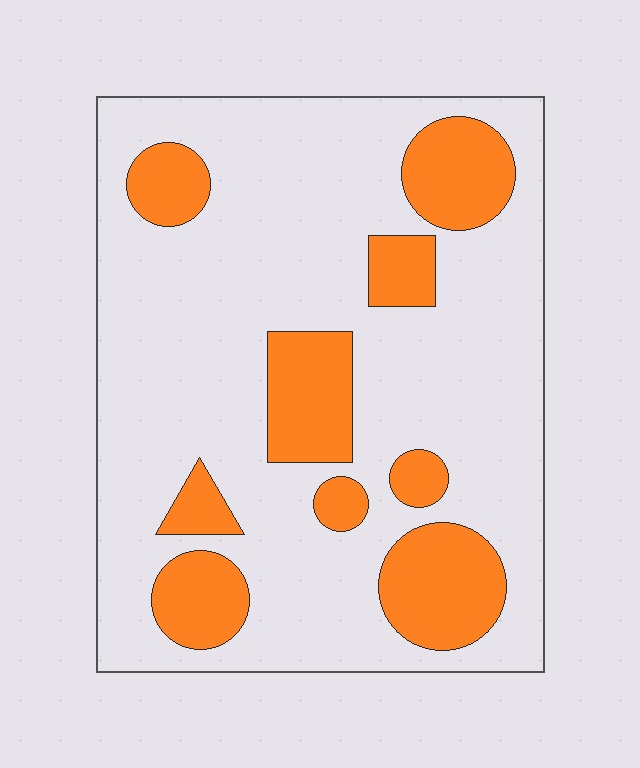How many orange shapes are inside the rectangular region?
9.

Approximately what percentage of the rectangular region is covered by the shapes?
Approximately 25%.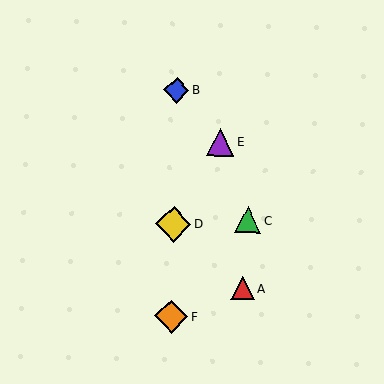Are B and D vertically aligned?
Yes, both are at x≈176.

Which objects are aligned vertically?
Objects B, D, F are aligned vertically.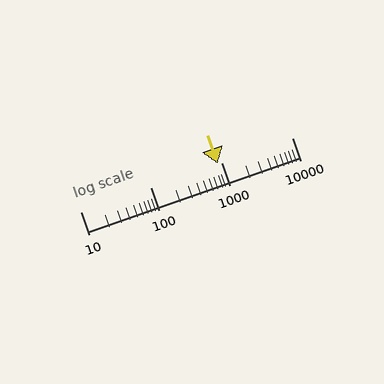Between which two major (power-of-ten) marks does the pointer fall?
The pointer is between 100 and 1000.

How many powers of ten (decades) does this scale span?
The scale spans 3 decades, from 10 to 10000.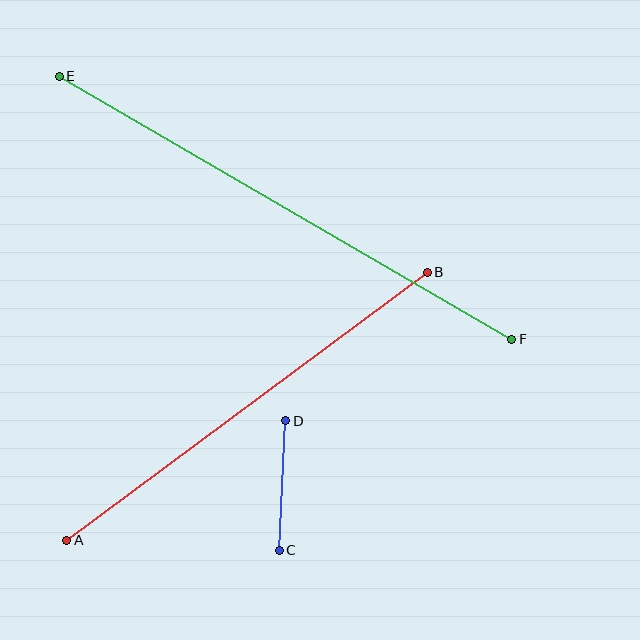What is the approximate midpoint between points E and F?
The midpoint is at approximately (286, 208) pixels.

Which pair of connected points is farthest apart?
Points E and F are farthest apart.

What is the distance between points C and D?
The distance is approximately 130 pixels.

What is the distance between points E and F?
The distance is approximately 524 pixels.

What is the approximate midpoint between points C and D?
The midpoint is at approximately (283, 486) pixels.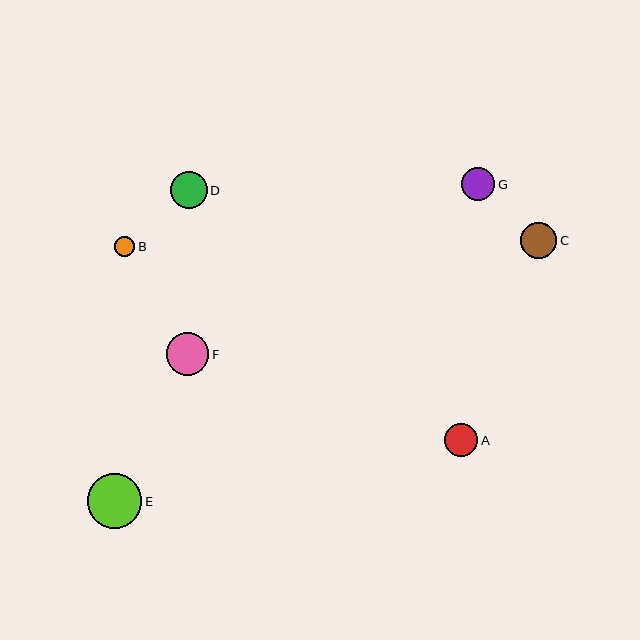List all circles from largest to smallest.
From largest to smallest: E, F, D, C, A, G, B.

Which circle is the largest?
Circle E is the largest with a size of approximately 54 pixels.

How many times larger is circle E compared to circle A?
Circle E is approximately 1.6 times the size of circle A.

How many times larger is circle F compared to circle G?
Circle F is approximately 1.3 times the size of circle G.